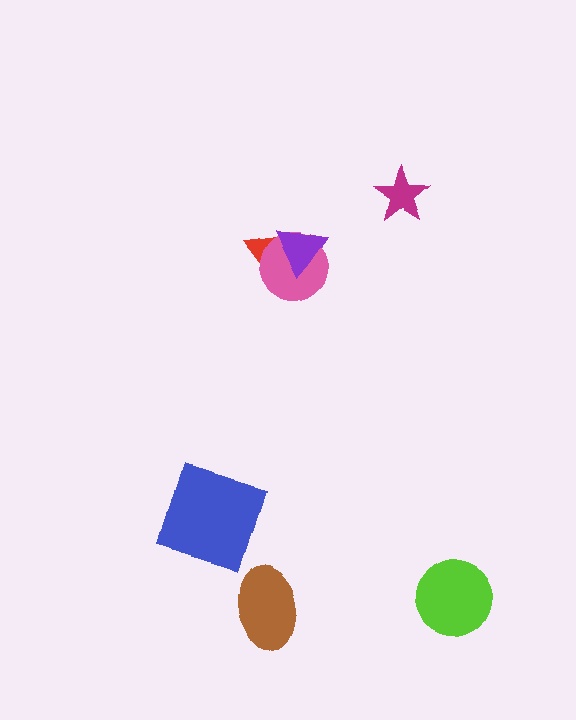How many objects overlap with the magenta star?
0 objects overlap with the magenta star.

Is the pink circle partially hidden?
Yes, it is partially covered by another shape.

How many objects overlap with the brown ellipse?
0 objects overlap with the brown ellipse.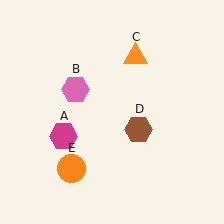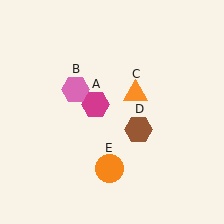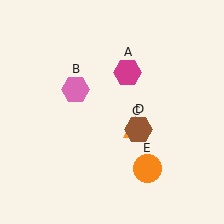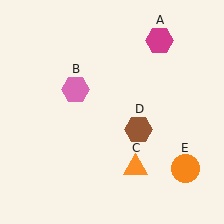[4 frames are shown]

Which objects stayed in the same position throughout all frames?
Pink hexagon (object B) and brown hexagon (object D) remained stationary.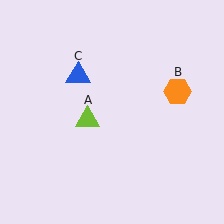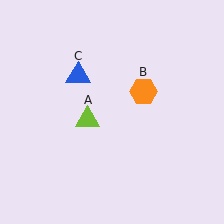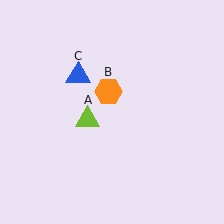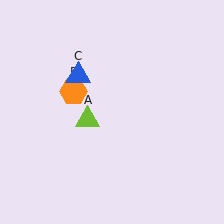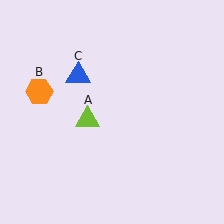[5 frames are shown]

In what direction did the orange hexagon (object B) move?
The orange hexagon (object B) moved left.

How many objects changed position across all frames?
1 object changed position: orange hexagon (object B).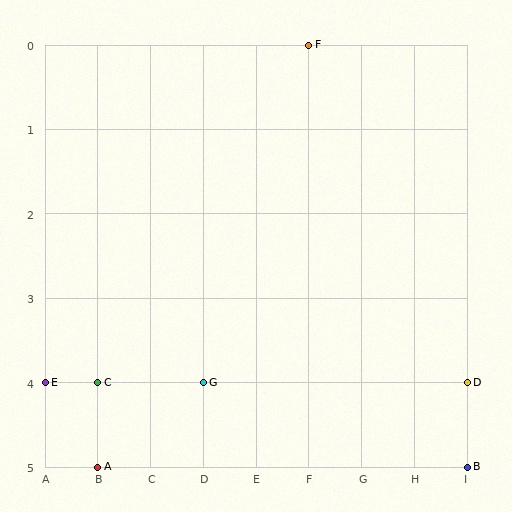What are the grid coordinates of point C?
Point C is at grid coordinates (B, 4).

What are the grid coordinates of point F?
Point F is at grid coordinates (F, 0).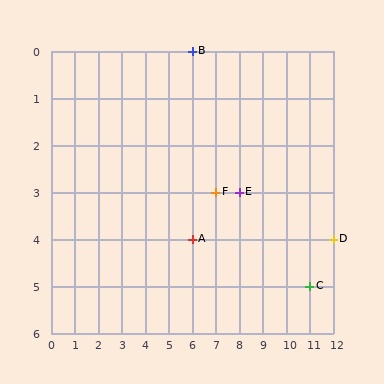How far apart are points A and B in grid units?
Points A and B are 4 rows apart.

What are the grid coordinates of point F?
Point F is at grid coordinates (7, 3).